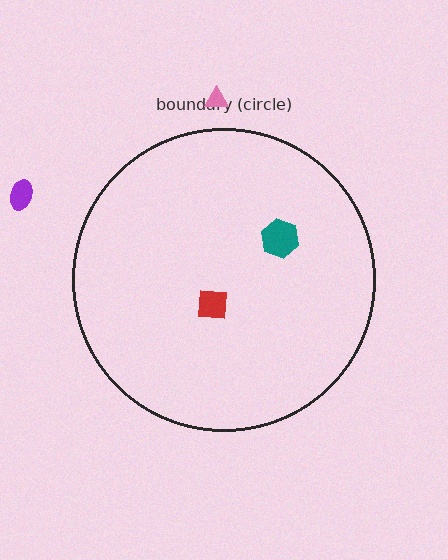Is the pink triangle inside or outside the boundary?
Outside.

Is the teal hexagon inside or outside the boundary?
Inside.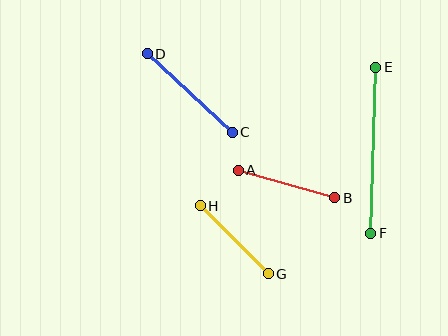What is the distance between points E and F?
The distance is approximately 166 pixels.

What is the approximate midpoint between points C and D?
The midpoint is at approximately (190, 93) pixels.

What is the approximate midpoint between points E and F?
The midpoint is at approximately (373, 150) pixels.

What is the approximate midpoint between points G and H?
The midpoint is at approximately (234, 240) pixels.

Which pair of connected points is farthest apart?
Points E and F are farthest apart.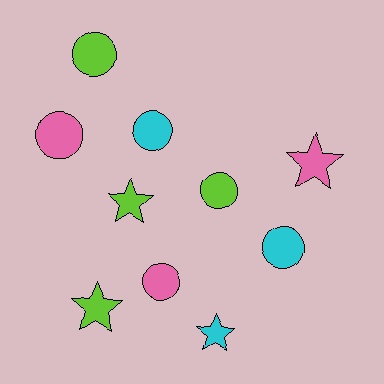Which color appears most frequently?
Lime, with 4 objects.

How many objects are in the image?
There are 10 objects.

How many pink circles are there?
There are 2 pink circles.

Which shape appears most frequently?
Circle, with 6 objects.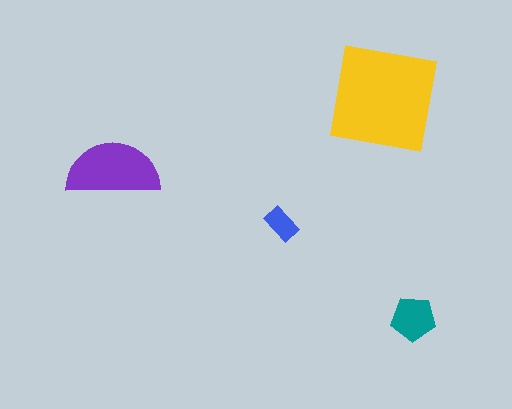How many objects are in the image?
There are 4 objects in the image.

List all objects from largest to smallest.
The yellow square, the purple semicircle, the teal pentagon, the blue rectangle.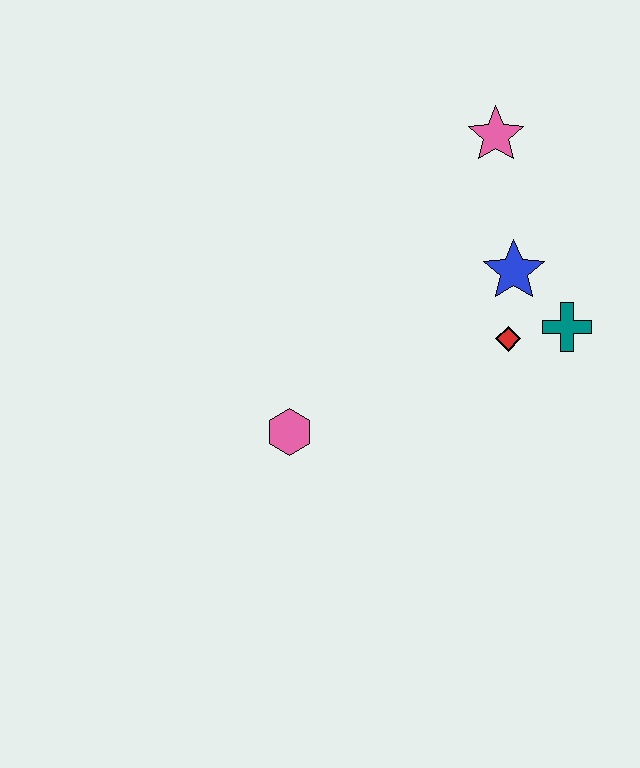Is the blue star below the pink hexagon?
No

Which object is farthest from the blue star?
The pink hexagon is farthest from the blue star.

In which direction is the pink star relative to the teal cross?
The pink star is above the teal cross.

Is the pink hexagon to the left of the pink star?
Yes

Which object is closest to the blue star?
The red diamond is closest to the blue star.